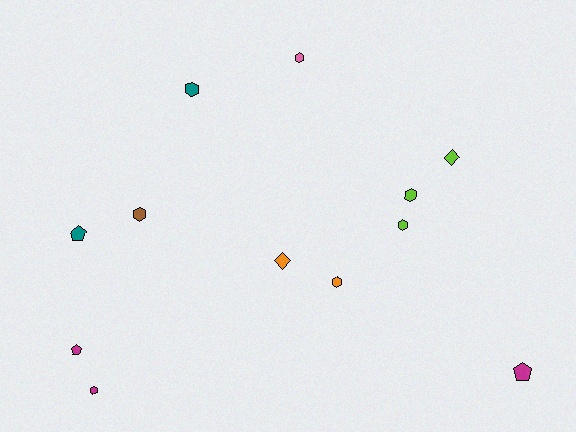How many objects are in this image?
There are 12 objects.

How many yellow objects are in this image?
There are no yellow objects.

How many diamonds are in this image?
There are 2 diamonds.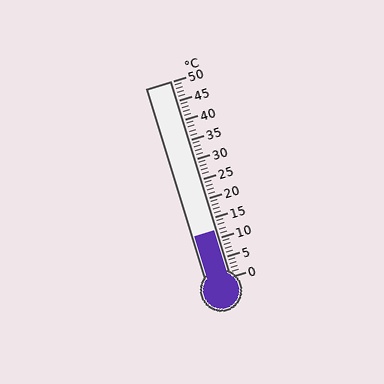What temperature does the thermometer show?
The thermometer shows approximately 12°C.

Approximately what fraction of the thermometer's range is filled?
The thermometer is filled to approximately 25% of its range.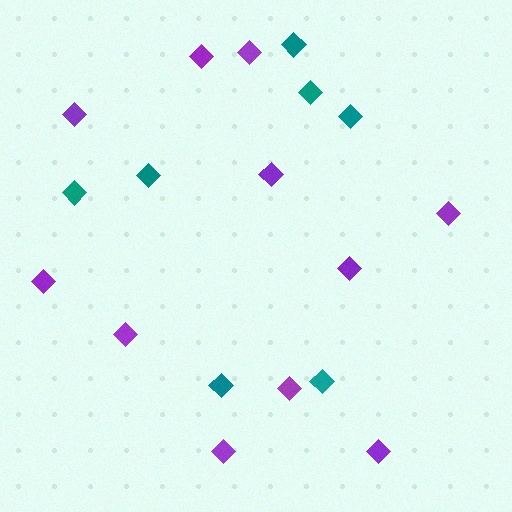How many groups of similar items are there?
There are 2 groups: one group of teal diamonds (7) and one group of purple diamonds (11).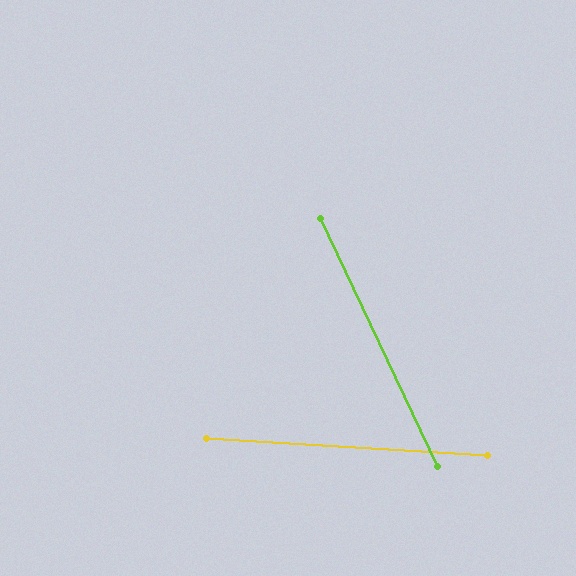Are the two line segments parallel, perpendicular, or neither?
Neither parallel nor perpendicular — they differ by about 61°.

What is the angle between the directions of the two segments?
Approximately 61 degrees.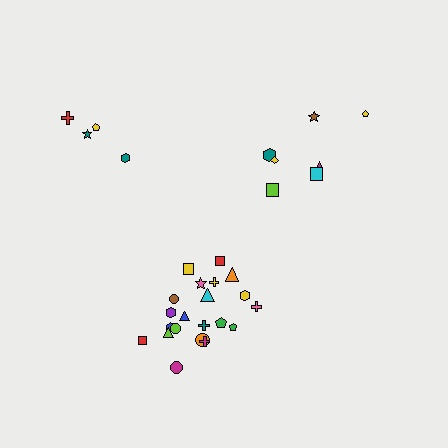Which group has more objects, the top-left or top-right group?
The top-right group.